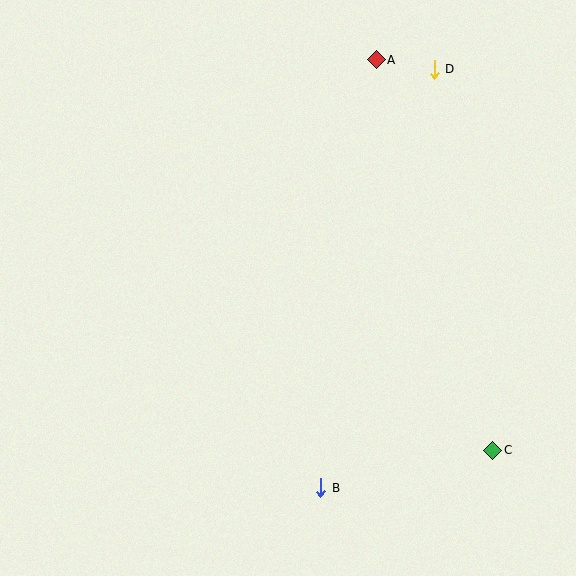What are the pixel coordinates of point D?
Point D is at (434, 69).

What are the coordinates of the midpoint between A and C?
The midpoint between A and C is at (435, 255).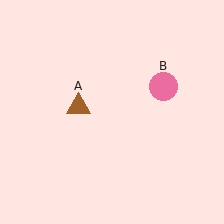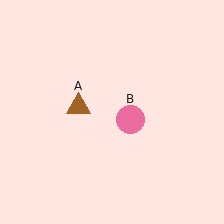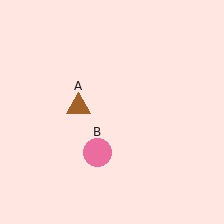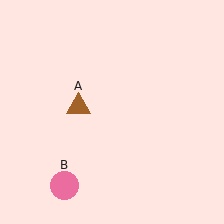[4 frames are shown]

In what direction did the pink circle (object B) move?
The pink circle (object B) moved down and to the left.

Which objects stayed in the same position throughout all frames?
Brown triangle (object A) remained stationary.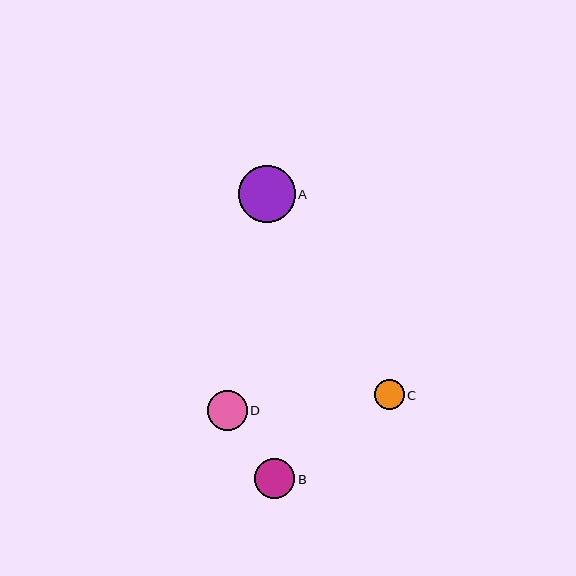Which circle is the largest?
Circle A is the largest with a size of approximately 57 pixels.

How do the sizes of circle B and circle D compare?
Circle B and circle D are approximately the same size.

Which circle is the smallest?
Circle C is the smallest with a size of approximately 30 pixels.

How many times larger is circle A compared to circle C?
Circle A is approximately 1.9 times the size of circle C.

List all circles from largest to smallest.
From largest to smallest: A, B, D, C.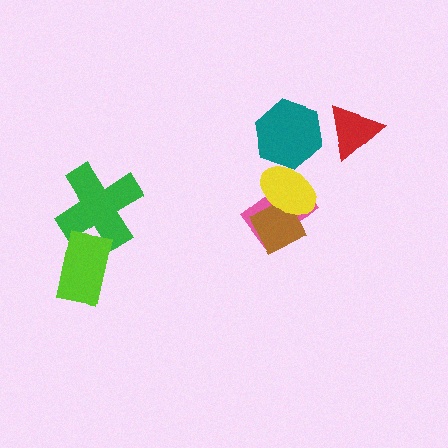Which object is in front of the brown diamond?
The yellow ellipse is in front of the brown diamond.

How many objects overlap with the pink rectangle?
2 objects overlap with the pink rectangle.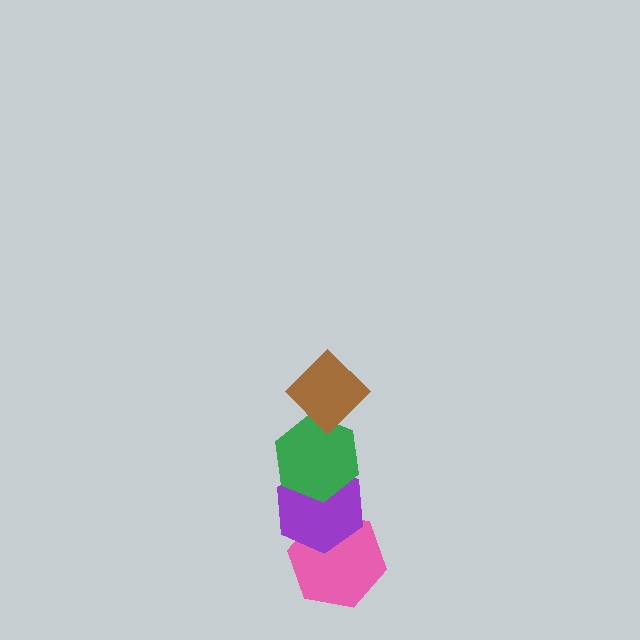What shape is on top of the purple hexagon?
The green hexagon is on top of the purple hexagon.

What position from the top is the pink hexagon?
The pink hexagon is 4th from the top.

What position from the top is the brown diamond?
The brown diamond is 1st from the top.